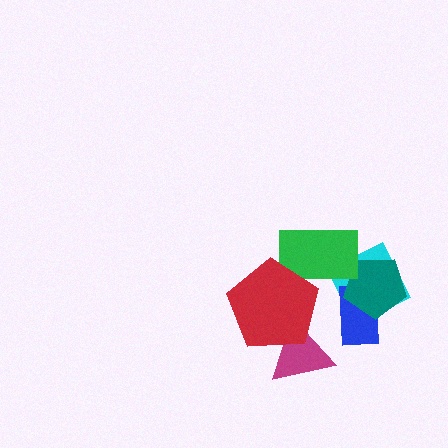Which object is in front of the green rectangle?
The red pentagon is in front of the green rectangle.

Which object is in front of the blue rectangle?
The teal pentagon is in front of the blue rectangle.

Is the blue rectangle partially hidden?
Yes, it is partially covered by another shape.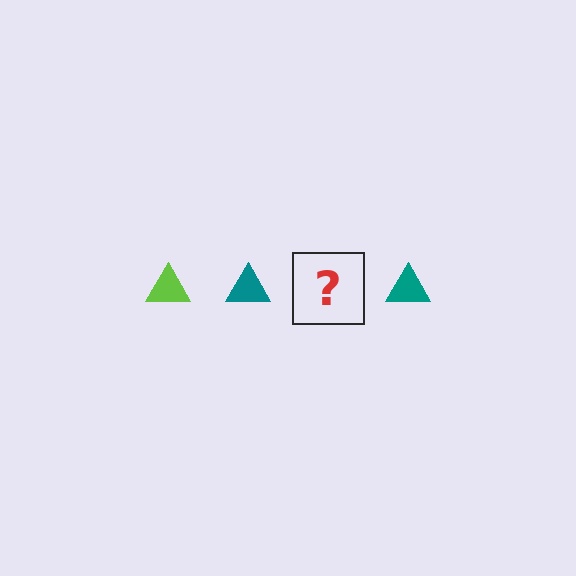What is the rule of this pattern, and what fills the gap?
The rule is that the pattern cycles through lime, teal triangles. The gap should be filled with a lime triangle.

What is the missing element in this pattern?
The missing element is a lime triangle.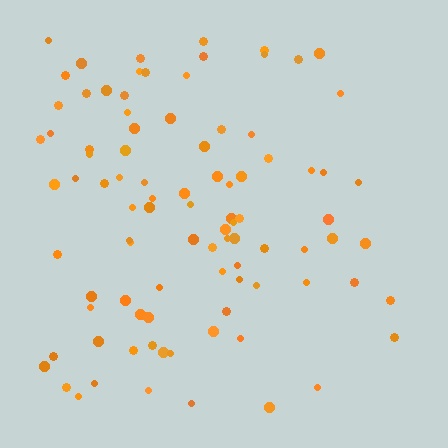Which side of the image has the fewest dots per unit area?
The right.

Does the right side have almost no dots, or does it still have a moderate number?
Still a moderate number, just noticeably fewer than the left.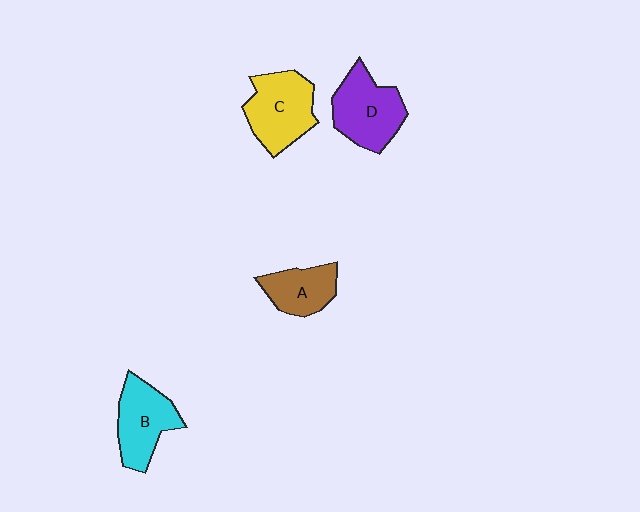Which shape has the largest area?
Shape C (yellow).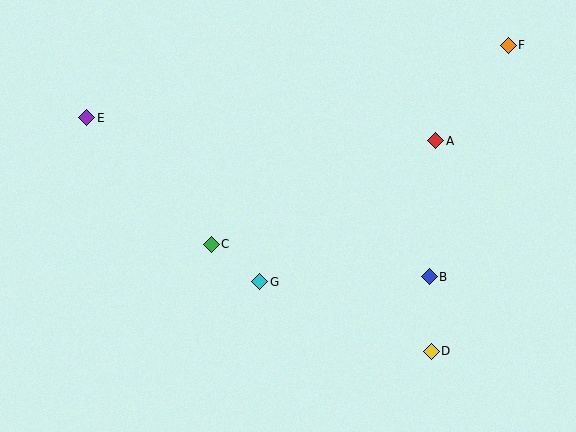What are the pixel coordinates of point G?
Point G is at (260, 282).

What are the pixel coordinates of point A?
Point A is at (436, 141).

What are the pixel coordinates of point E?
Point E is at (87, 118).